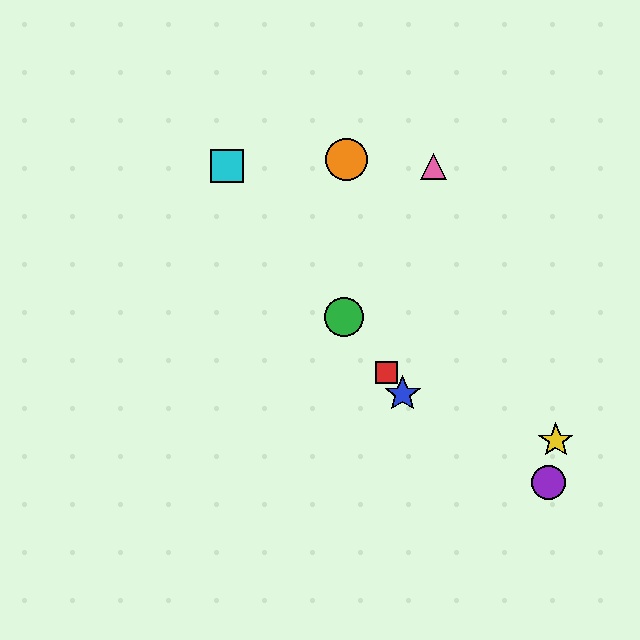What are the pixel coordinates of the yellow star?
The yellow star is at (556, 440).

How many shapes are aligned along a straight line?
4 shapes (the red square, the blue star, the green circle, the cyan square) are aligned along a straight line.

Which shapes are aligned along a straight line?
The red square, the blue star, the green circle, the cyan square are aligned along a straight line.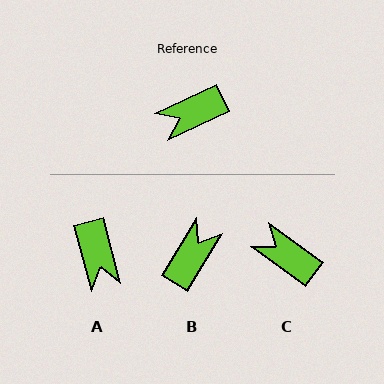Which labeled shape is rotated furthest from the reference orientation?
B, about 146 degrees away.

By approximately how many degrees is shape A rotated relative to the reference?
Approximately 79 degrees counter-clockwise.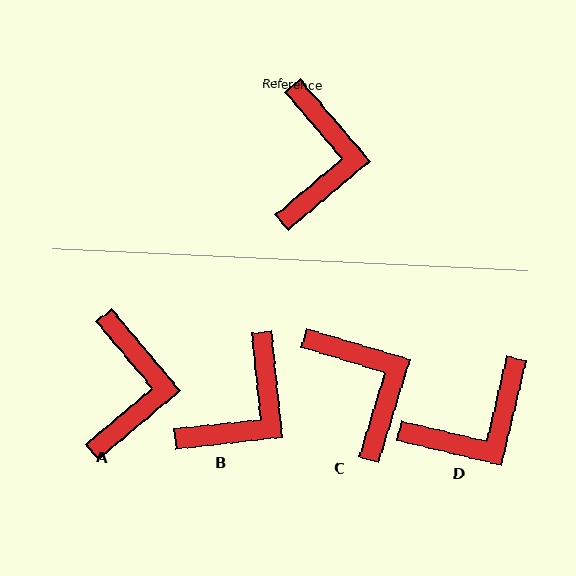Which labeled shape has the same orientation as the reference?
A.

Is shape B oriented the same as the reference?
No, it is off by about 34 degrees.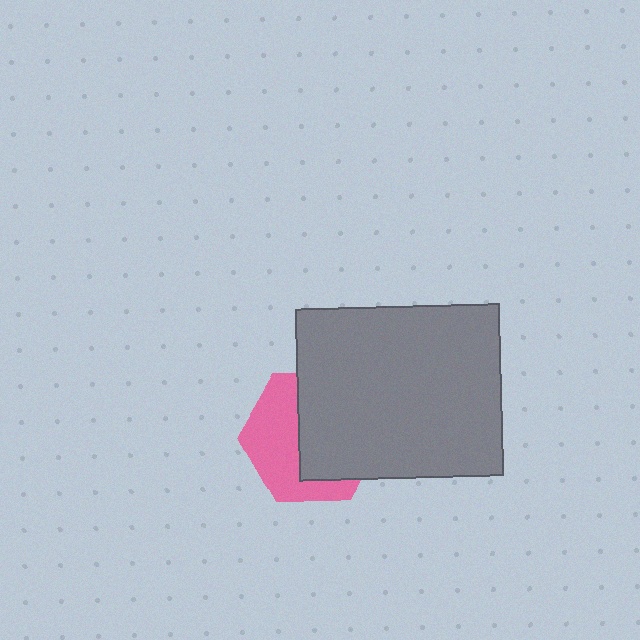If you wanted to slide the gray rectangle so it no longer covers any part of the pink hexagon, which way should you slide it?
Slide it right — that is the most direct way to separate the two shapes.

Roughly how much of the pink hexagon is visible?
About half of it is visible (roughly 46%).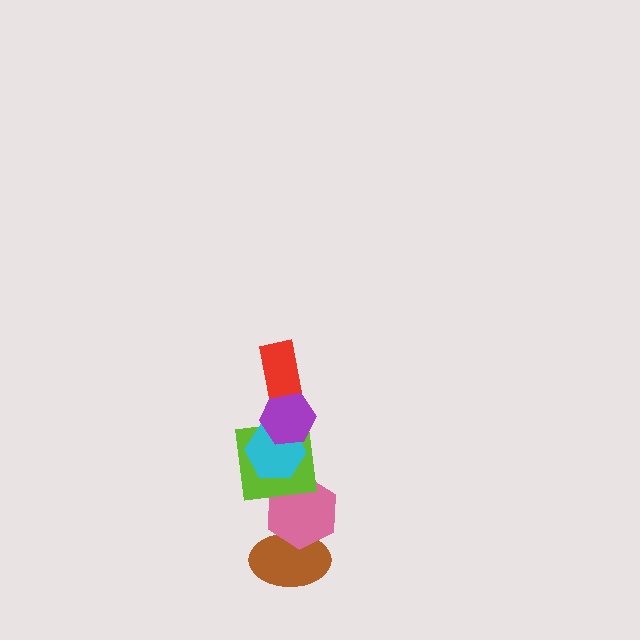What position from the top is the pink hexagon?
The pink hexagon is 5th from the top.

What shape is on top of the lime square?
The cyan hexagon is on top of the lime square.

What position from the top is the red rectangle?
The red rectangle is 1st from the top.